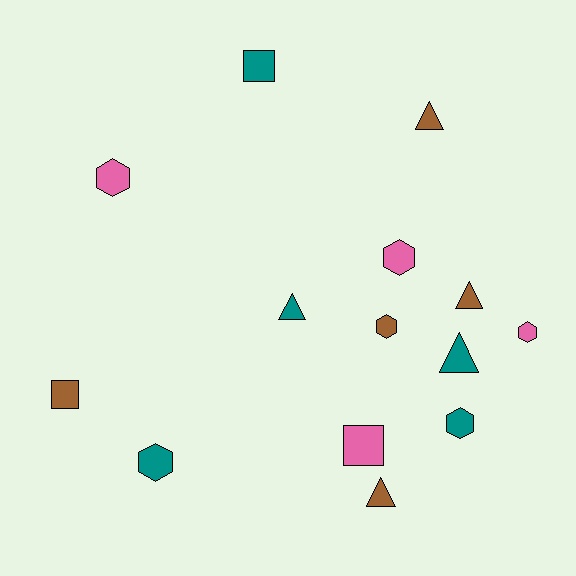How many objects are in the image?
There are 14 objects.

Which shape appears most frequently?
Hexagon, with 6 objects.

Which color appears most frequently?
Brown, with 5 objects.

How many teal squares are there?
There is 1 teal square.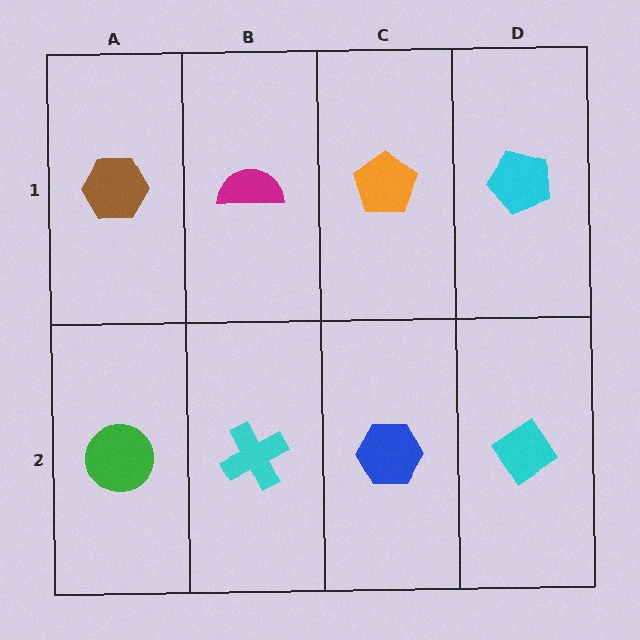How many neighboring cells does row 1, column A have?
2.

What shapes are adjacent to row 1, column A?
A green circle (row 2, column A), a magenta semicircle (row 1, column B).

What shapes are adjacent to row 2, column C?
An orange pentagon (row 1, column C), a cyan cross (row 2, column B), a cyan diamond (row 2, column D).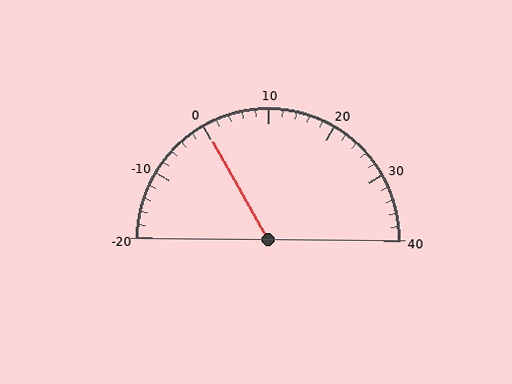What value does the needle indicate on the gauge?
The needle indicates approximately 0.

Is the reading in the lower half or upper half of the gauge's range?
The reading is in the lower half of the range (-20 to 40).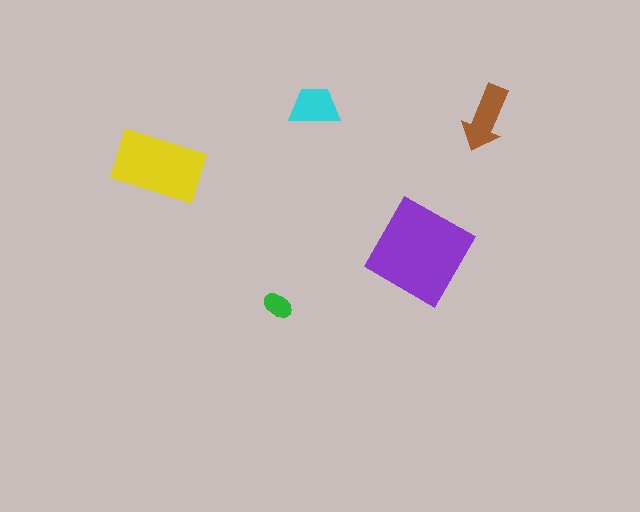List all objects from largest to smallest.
The purple diamond, the yellow rectangle, the brown arrow, the cyan trapezoid, the green ellipse.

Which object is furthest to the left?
The yellow rectangle is leftmost.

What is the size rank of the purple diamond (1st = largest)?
1st.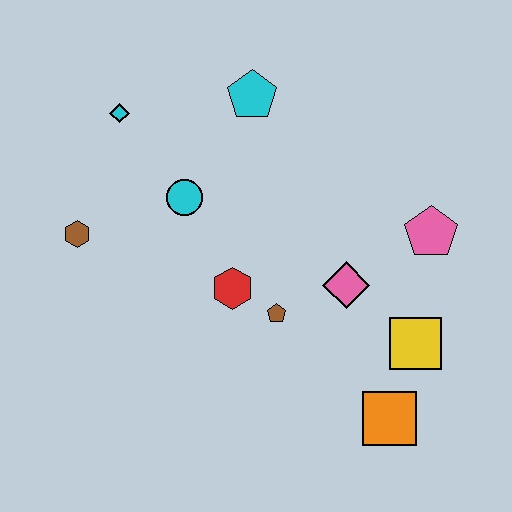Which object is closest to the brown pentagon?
The red hexagon is closest to the brown pentagon.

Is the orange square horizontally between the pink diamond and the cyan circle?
No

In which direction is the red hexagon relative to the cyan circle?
The red hexagon is below the cyan circle.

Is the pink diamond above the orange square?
Yes